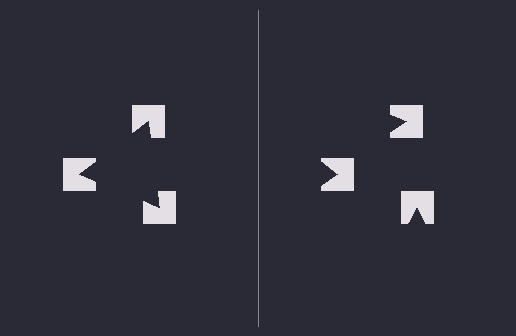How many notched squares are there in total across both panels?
6 — 3 on each side.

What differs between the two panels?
The notched squares are positioned identically on both sides; only the wedge orientations differ. On the left they align to a triangle; on the right they are misaligned.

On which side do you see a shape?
An illusory triangle appears on the left side. On the right side the wedge cuts are rotated, so no coherent shape forms.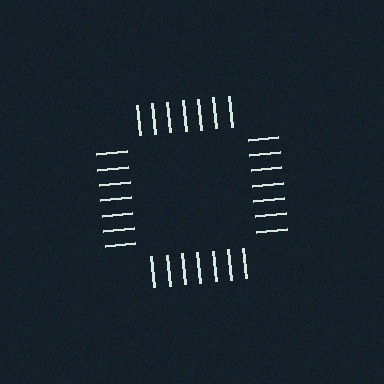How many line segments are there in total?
28 — 7 along each of the 4 edges.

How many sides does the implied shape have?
4 sides — the line-ends trace a square.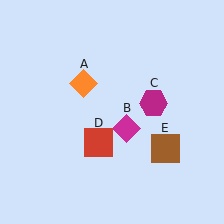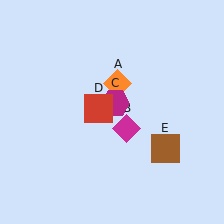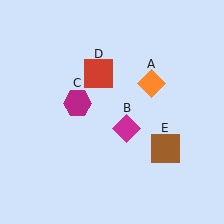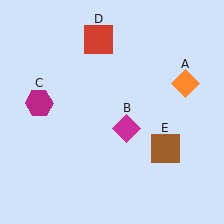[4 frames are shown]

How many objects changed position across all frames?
3 objects changed position: orange diamond (object A), magenta hexagon (object C), red square (object D).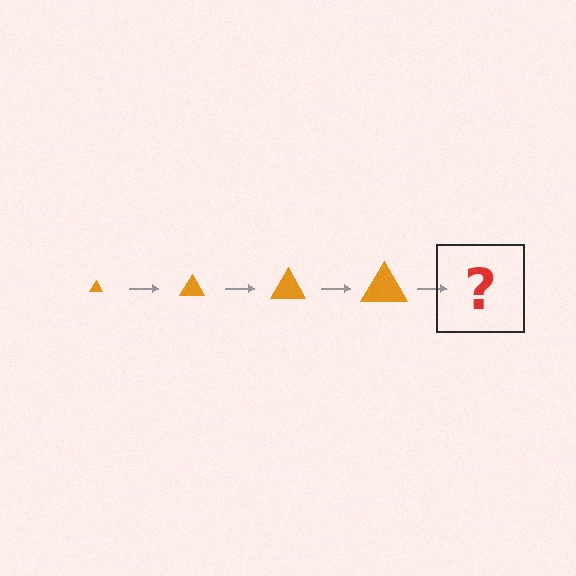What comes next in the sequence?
The next element should be an orange triangle, larger than the previous one.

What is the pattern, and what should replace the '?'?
The pattern is that the triangle gets progressively larger each step. The '?' should be an orange triangle, larger than the previous one.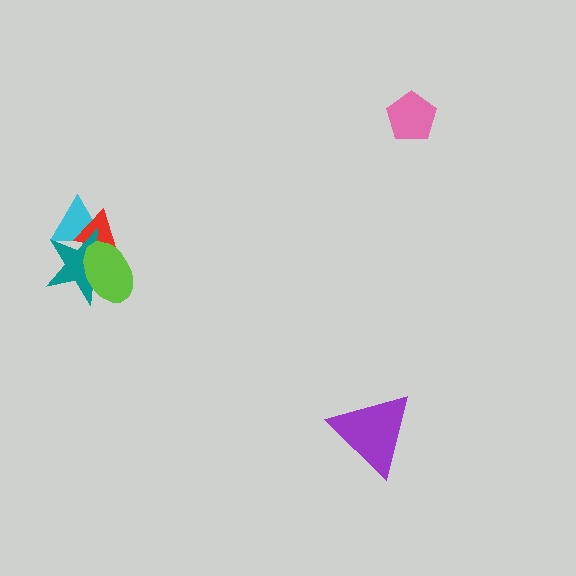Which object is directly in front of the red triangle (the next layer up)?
The teal star is directly in front of the red triangle.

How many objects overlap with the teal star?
3 objects overlap with the teal star.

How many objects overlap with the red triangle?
3 objects overlap with the red triangle.